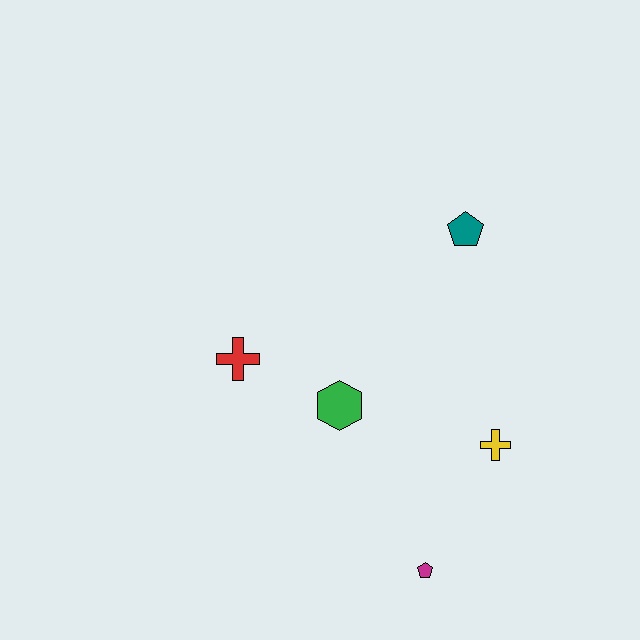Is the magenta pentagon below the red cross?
Yes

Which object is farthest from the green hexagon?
The teal pentagon is farthest from the green hexagon.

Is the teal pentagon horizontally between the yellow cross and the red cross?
Yes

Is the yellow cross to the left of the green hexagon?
No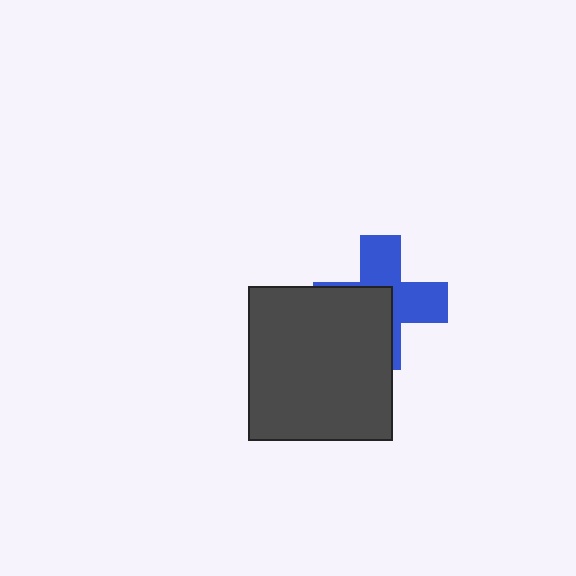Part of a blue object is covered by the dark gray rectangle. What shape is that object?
It is a cross.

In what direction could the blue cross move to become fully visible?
The blue cross could move toward the upper-right. That would shift it out from behind the dark gray rectangle entirely.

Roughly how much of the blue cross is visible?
About half of it is visible (roughly 51%).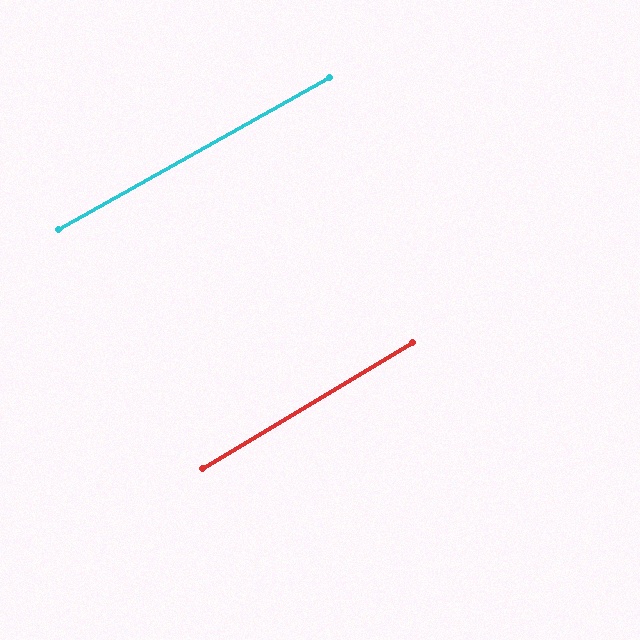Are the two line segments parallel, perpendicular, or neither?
Parallel — their directions differ by only 1.6°.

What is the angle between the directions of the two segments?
Approximately 2 degrees.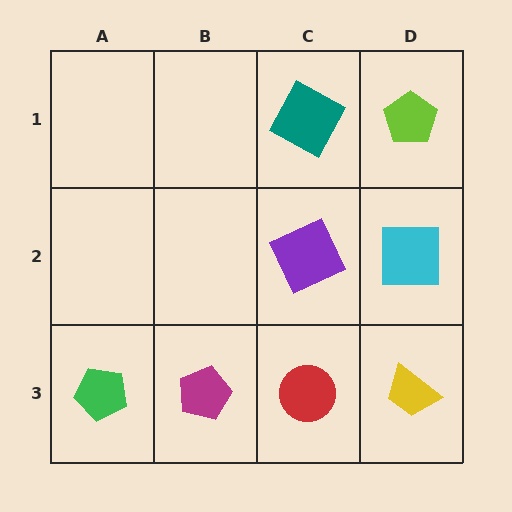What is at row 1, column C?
A teal square.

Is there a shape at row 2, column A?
No, that cell is empty.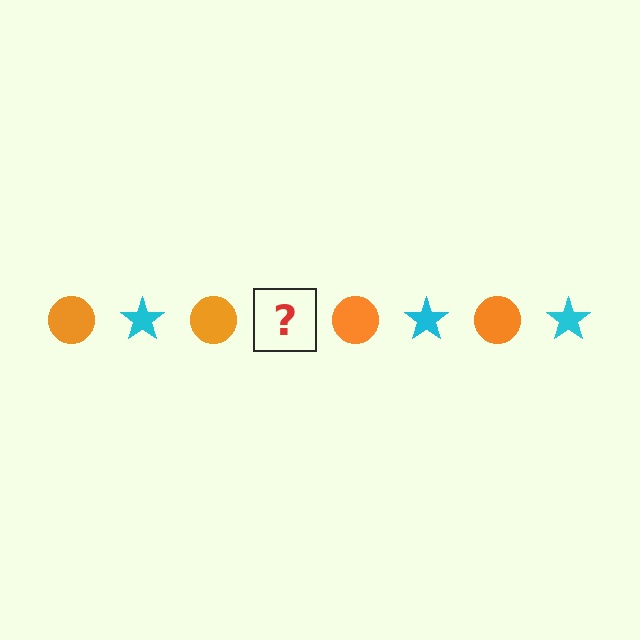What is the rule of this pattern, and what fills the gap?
The rule is that the pattern alternates between orange circle and cyan star. The gap should be filled with a cyan star.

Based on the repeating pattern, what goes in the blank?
The blank should be a cyan star.